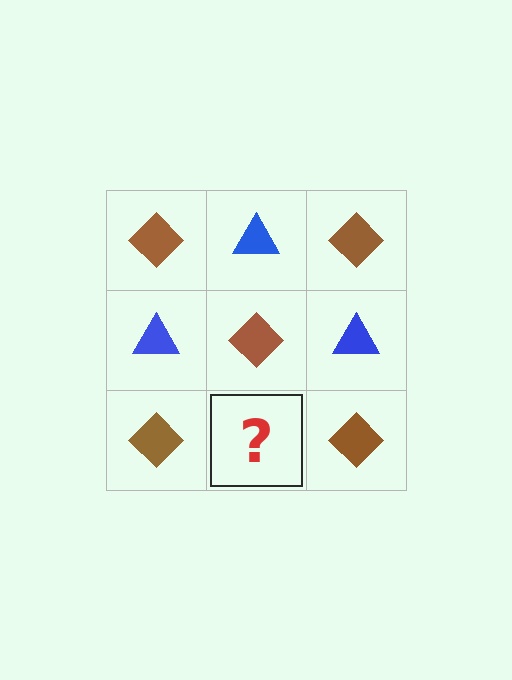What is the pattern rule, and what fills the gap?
The rule is that it alternates brown diamond and blue triangle in a checkerboard pattern. The gap should be filled with a blue triangle.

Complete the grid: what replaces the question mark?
The question mark should be replaced with a blue triangle.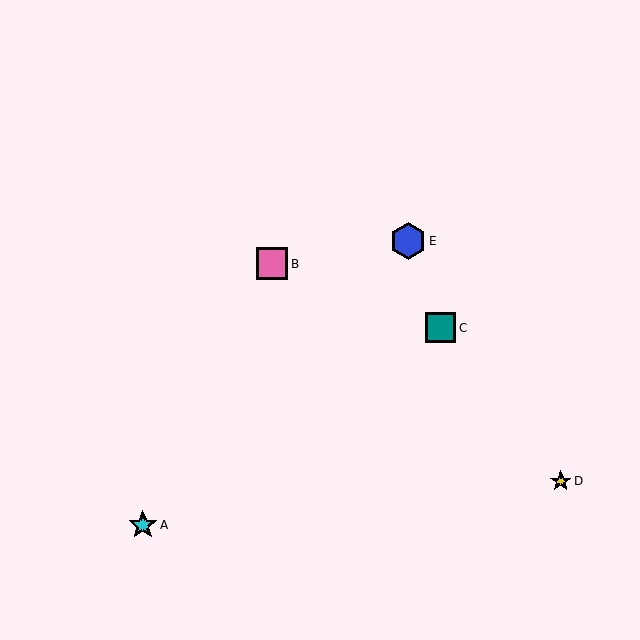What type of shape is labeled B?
Shape B is a pink square.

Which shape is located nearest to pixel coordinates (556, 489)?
The yellow star (labeled D) at (561, 481) is nearest to that location.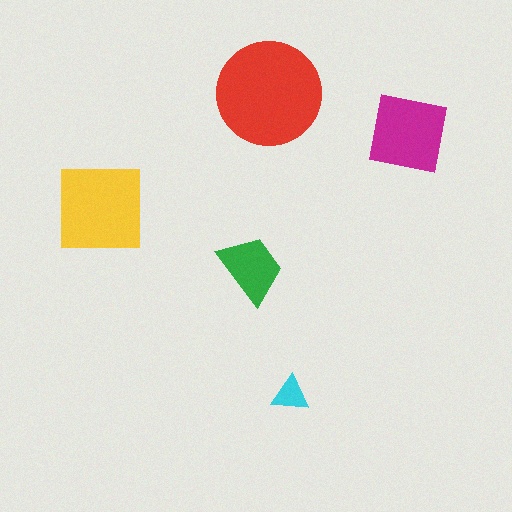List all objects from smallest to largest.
The cyan triangle, the green trapezoid, the magenta square, the yellow square, the red circle.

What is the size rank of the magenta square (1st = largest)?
3rd.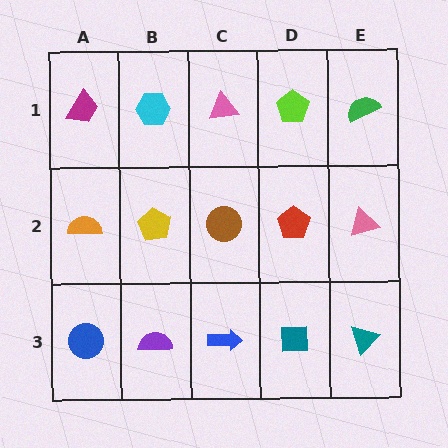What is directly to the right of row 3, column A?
A purple semicircle.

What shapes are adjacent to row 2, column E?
A green semicircle (row 1, column E), a teal triangle (row 3, column E), a red pentagon (row 2, column D).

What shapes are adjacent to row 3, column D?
A red pentagon (row 2, column D), a blue arrow (row 3, column C), a teal triangle (row 3, column E).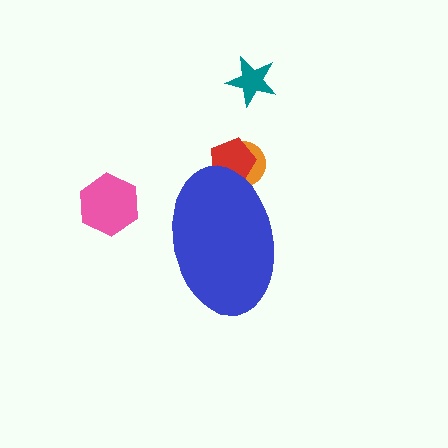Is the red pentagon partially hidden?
Yes, the red pentagon is partially hidden behind the blue ellipse.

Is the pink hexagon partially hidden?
No, the pink hexagon is fully visible.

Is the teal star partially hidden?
No, the teal star is fully visible.